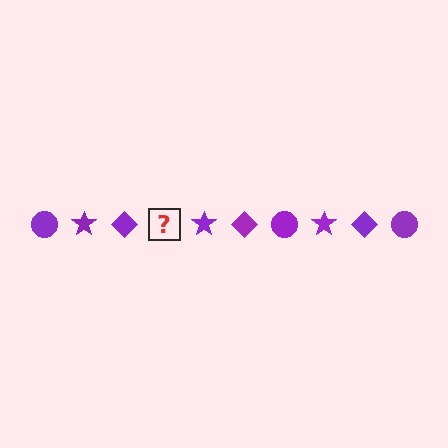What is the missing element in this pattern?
The missing element is a purple circle.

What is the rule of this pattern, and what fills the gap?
The rule is that the pattern cycles through circle, star, diamond shapes in purple. The gap should be filled with a purple circle.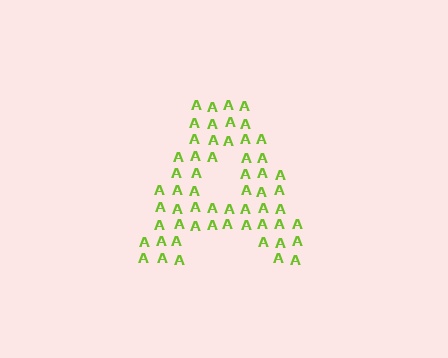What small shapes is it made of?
It is made of small letter A's.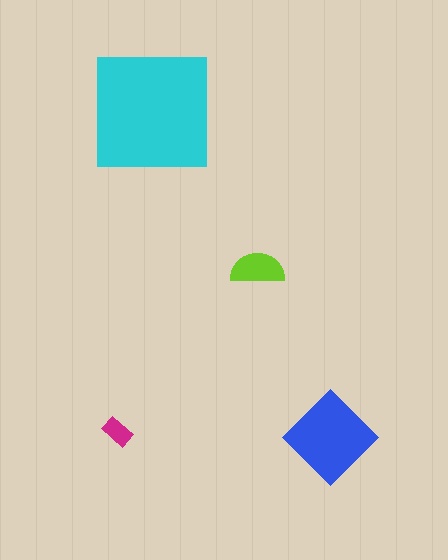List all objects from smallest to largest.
The magenta rectangle, the lime semicircle, the blue diamond, the cyan square.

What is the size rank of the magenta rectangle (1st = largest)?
4th.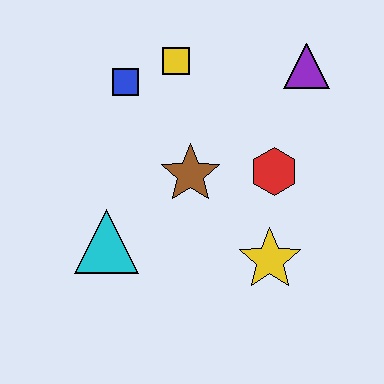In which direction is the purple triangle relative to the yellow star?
The purple triangle is above the yellow star.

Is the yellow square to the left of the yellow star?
Yes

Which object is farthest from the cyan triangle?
The purple triangle is farthest from the cyan triangle.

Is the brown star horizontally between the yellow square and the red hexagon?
Yes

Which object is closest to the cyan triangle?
The brown star is closest to the cyan triangle.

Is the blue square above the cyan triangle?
Yes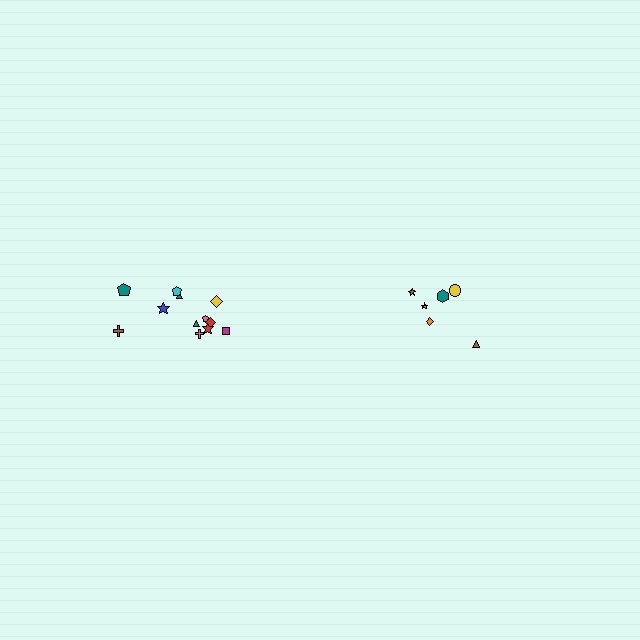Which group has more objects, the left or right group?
The left group.